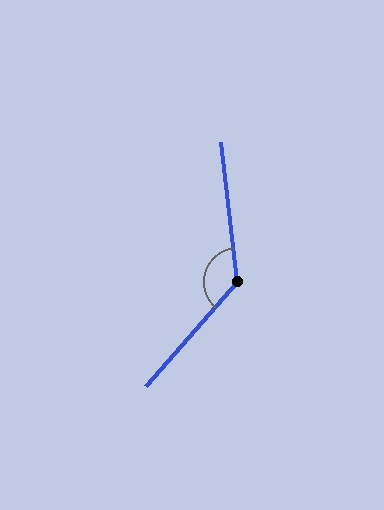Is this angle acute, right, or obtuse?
It is obtuse.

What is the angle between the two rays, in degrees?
Approximately 132 degrees.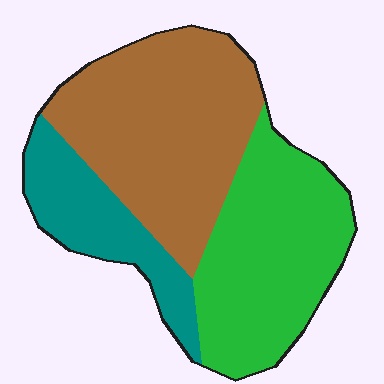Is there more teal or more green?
Green.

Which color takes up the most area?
Brown, at roughly 45%.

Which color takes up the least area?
Teal, at roughly 20%.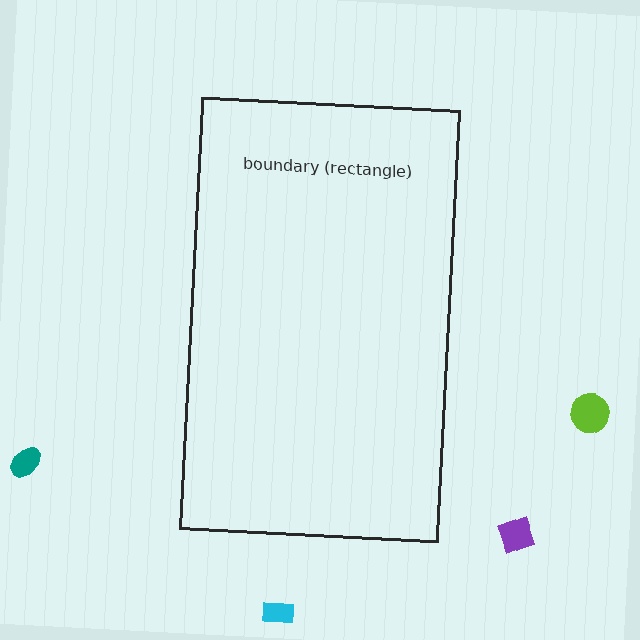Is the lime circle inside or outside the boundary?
Outside.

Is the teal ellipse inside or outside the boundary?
Outside.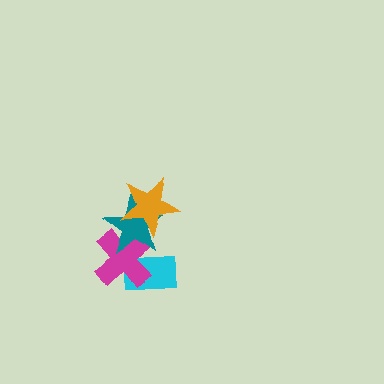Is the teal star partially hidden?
Yes, it is partially covered by another shape.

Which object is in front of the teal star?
The orange star is in front of the teal star.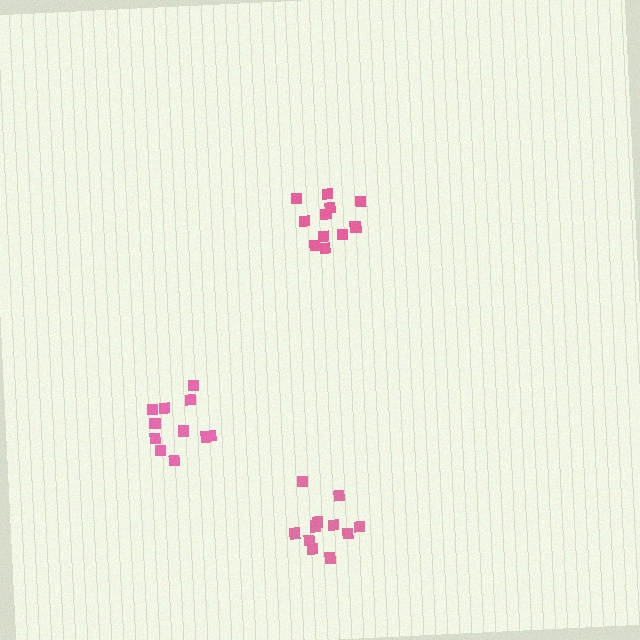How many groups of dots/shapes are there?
There are 3 groups.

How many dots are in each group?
Group 1: 12 dots, Group 2: 11 dots, Group 3: 11 dots (34 total).